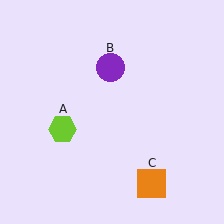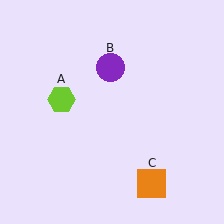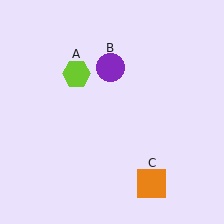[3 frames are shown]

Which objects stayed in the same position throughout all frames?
Purple circle (object B) and orange square (object C) remained stationary.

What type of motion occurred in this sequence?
The lime hexagon (object A) rotated clockwise around the center of the scene.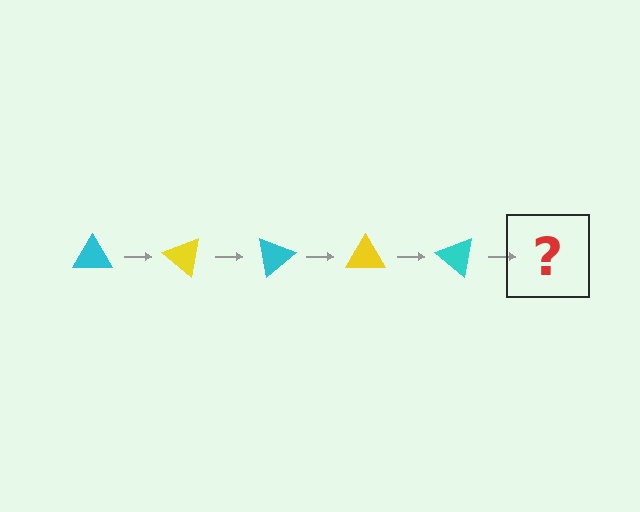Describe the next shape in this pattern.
It should be a yellow triangle, rotated 200 degrees from the start.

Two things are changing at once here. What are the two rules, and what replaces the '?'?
The two rules are that it rotates 40 degrees each step and the color cycles through cyan and yellow. The '?' should be a yellow triangle, rotated 200 degrees from the start.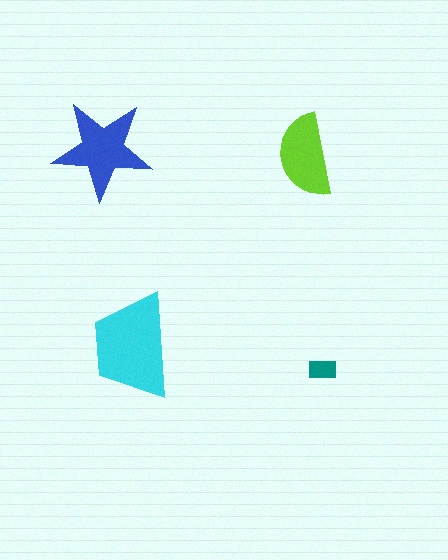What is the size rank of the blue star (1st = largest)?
2nd.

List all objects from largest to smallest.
The cyan trapezoid, the blue star, the lime semicircle, the teal rectangle.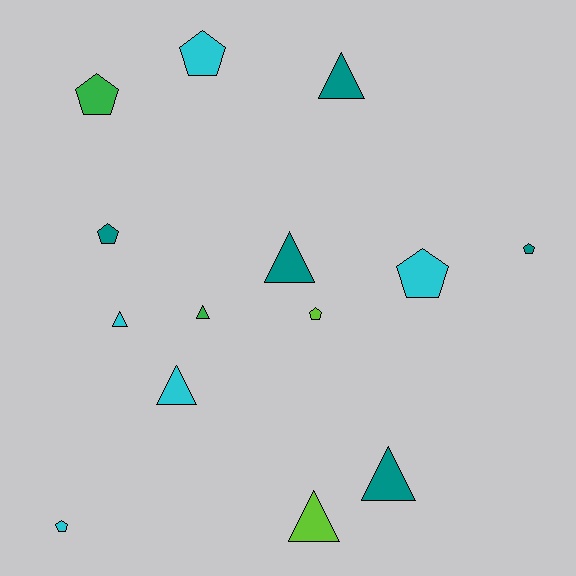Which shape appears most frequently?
Pentagon, with 7 objects.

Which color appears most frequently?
Teal, with 5 objects.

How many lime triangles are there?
There is 1 lime triangle.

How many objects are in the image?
There are 14 objects.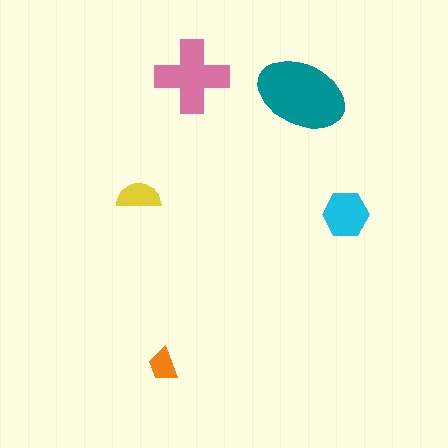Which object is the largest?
The teal ellipse.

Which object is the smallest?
The orange trapezoid.